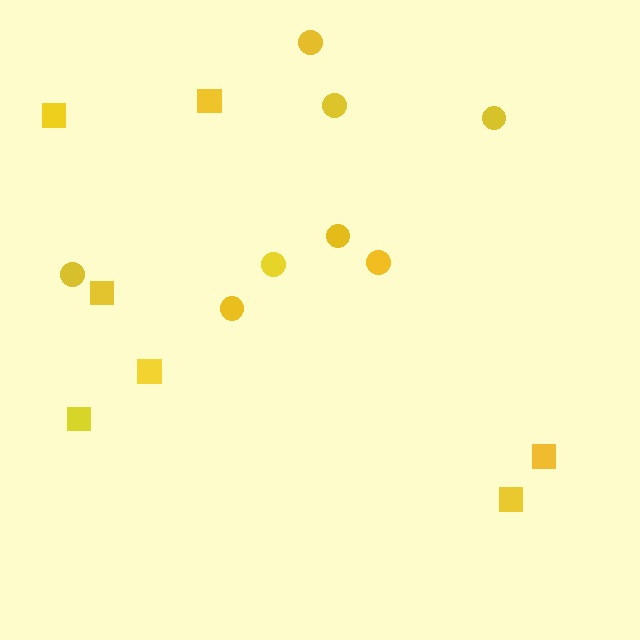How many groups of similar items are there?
There are 2 groups: one group of squares (7) and one group of circles (8).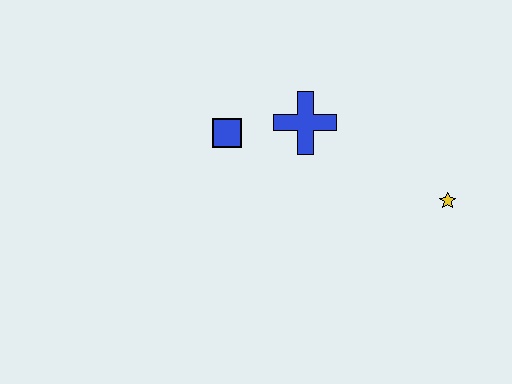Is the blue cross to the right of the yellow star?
No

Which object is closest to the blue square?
The blue cross is closest to the blue square.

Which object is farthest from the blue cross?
The yellow star is farthest from the blue cross.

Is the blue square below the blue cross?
Yes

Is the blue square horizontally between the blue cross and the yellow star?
No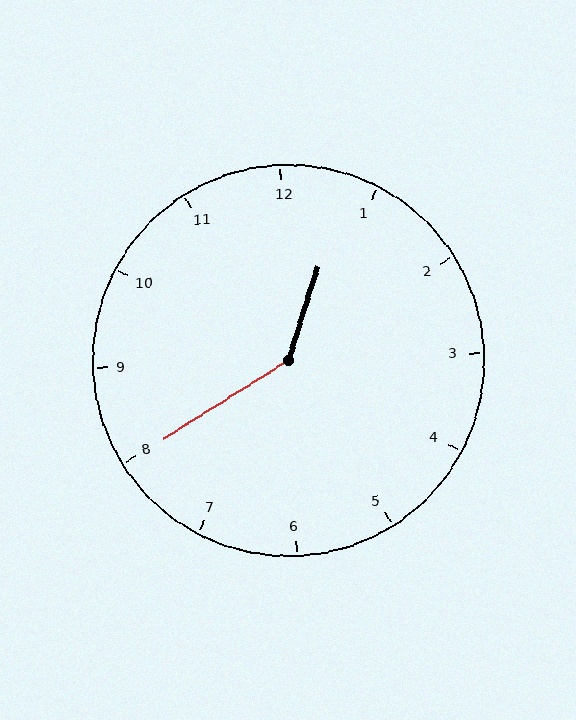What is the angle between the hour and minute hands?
Approximately 140 degrees.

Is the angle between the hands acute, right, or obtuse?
It is obtuse.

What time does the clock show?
12:40.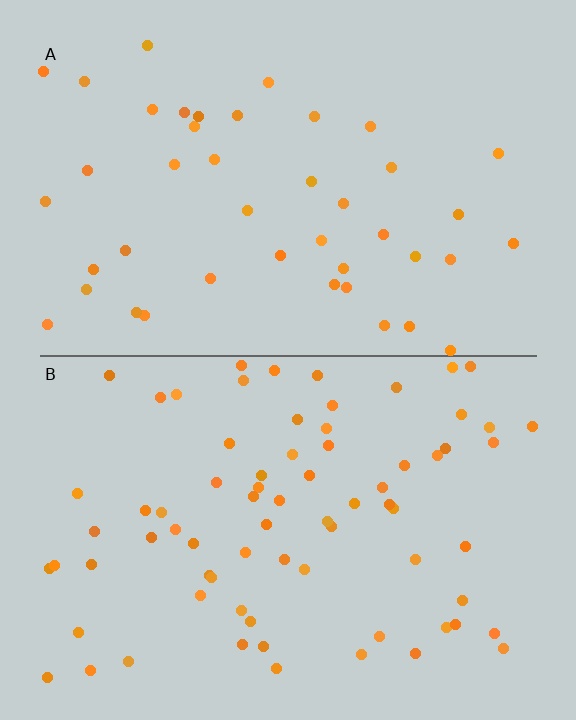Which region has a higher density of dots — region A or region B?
B (the bottom).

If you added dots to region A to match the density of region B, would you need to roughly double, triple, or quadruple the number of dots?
Approximately double.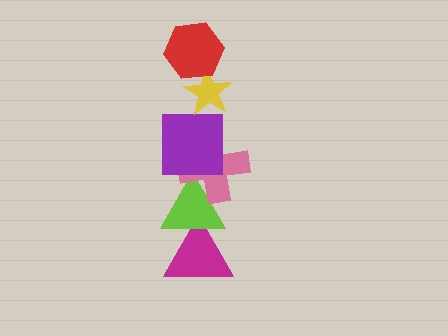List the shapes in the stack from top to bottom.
From top to bottom: the red hexagon, the yellow star, the purple square, the pink cross, the lime triangle, the magenta triangle.